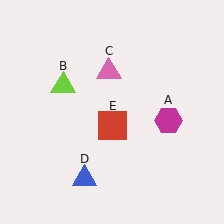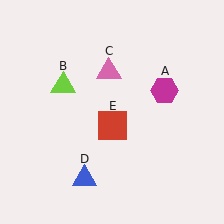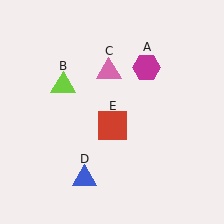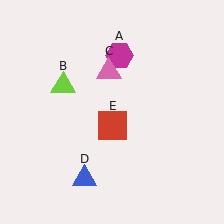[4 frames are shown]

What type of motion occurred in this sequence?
The magenta hexagon (object A) rotated counterclockwise around the center of the scene.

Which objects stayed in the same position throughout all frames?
Lime triangle (object B) and pink triangle (object C) and blue triangle (object D) and red square (object E) remained stationary.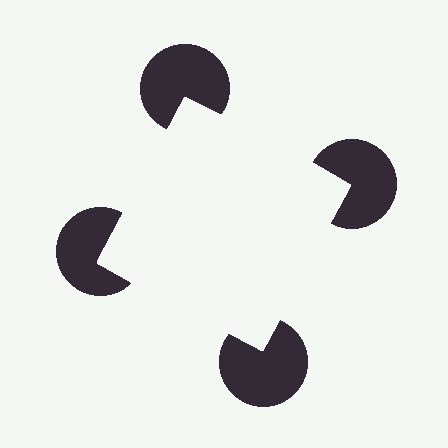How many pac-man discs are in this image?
There are 4 — one at each vertex of the illusory square.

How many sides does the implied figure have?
4 sides.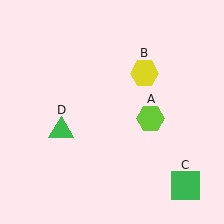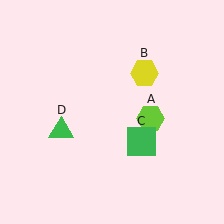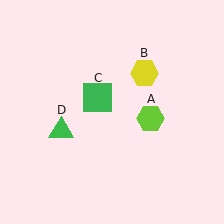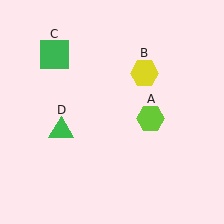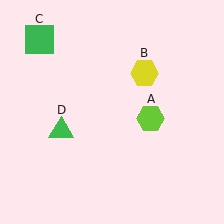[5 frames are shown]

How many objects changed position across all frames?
1 object changed position: green square (object C).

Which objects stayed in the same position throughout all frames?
Lime hexagon (object A) and yellow hexagon (object B) and green triangle (object D) remained stationary.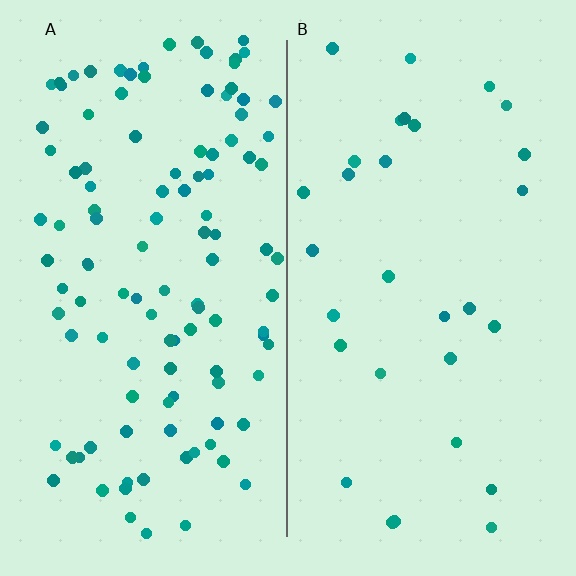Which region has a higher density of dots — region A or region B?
A (the left).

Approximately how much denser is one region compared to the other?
Approximately 3.8× — region A over region B.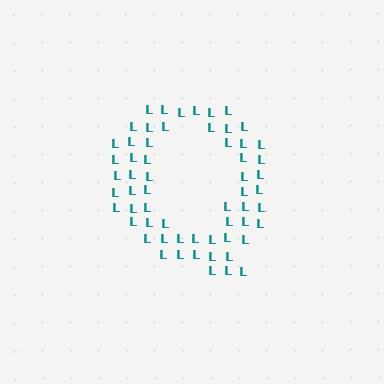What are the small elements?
The small elements are letter L's.